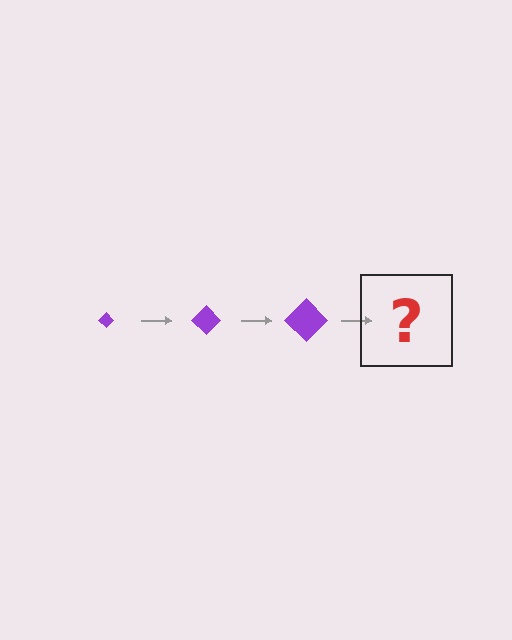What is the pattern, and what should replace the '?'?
The pattern is that the diamond gets progressively larger each step. The '?' should be a purple diamond, larger than the previous one.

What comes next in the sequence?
The next element should be a purple diamond, larger than the previous one.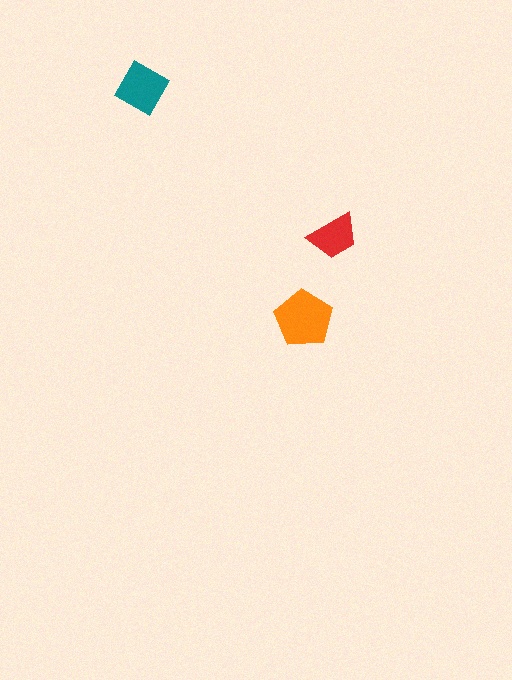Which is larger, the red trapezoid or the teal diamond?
The teal diamond.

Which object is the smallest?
The red trapezoid.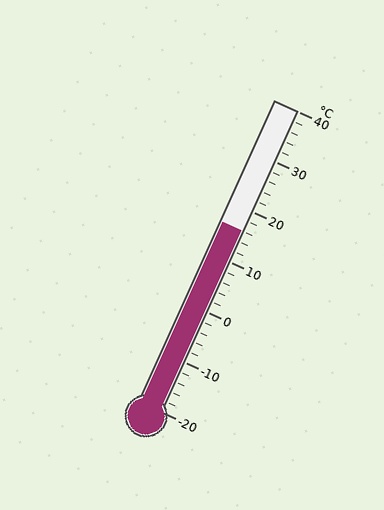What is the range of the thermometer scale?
The thermometer scale ranges from -20°C to 40°C.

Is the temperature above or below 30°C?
The temperature is below 30°C.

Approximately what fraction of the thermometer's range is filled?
The thermometer is filled to approximately 60% of its range.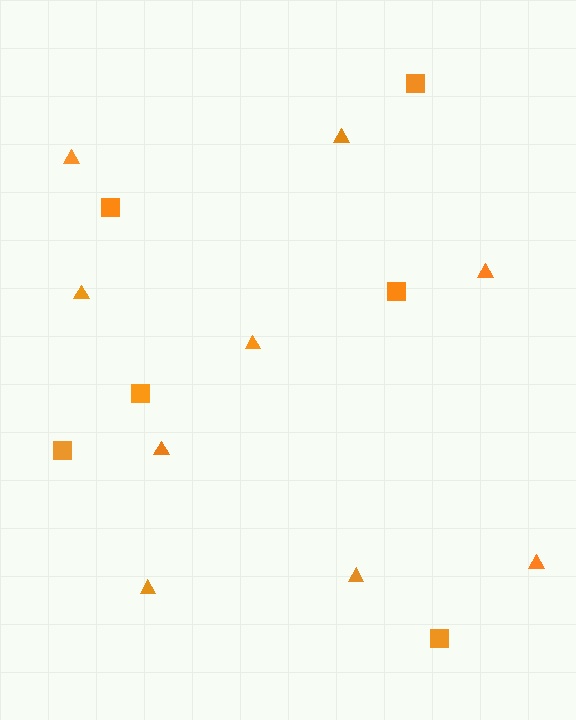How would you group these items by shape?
There are 2 groups: one group of triangles (9) and one group of squares (6).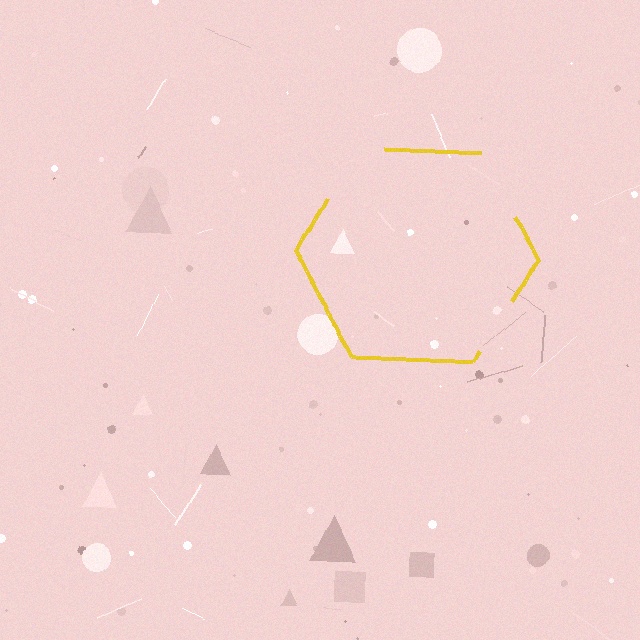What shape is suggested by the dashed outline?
The dashed outline suggests a hexagon.